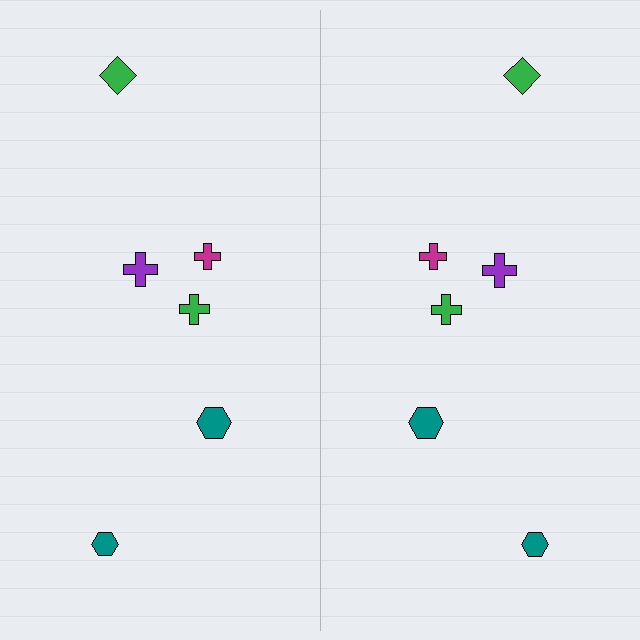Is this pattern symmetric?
Yes, this pattern has bilateral (reflection) symmetry.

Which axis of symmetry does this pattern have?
The pattern has a vertical axis of symmetry running through the center of the image.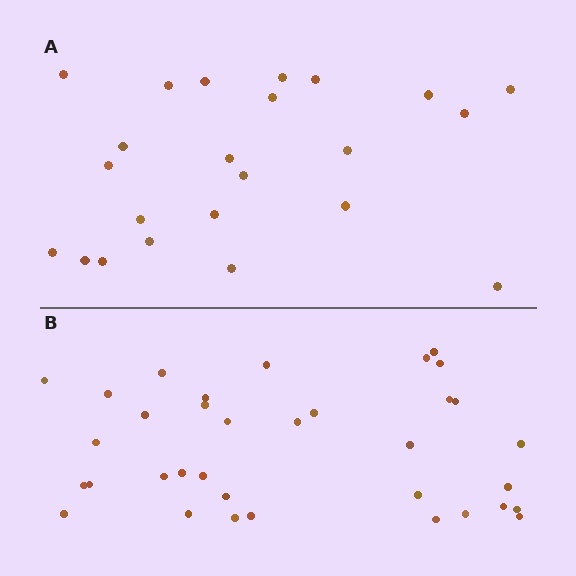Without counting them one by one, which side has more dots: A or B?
Region B (the bottom region) has more dots.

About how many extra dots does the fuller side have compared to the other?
Region B has roughly 12 or so more dots than region A.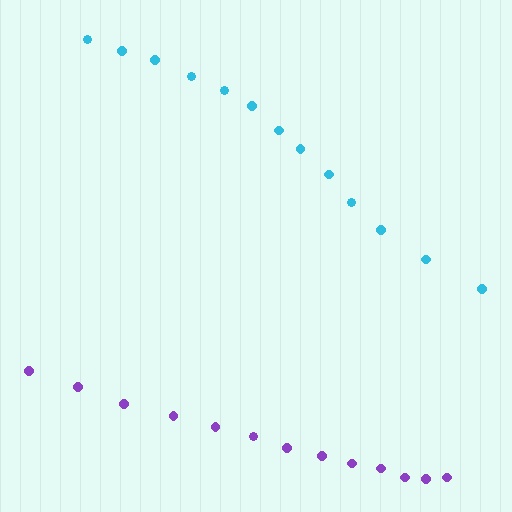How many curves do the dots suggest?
There are 2 distinct paths.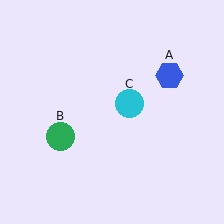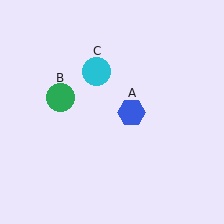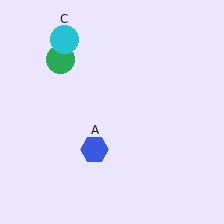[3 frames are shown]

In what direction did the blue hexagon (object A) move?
The blue hexagon (object A) moved down and to the left.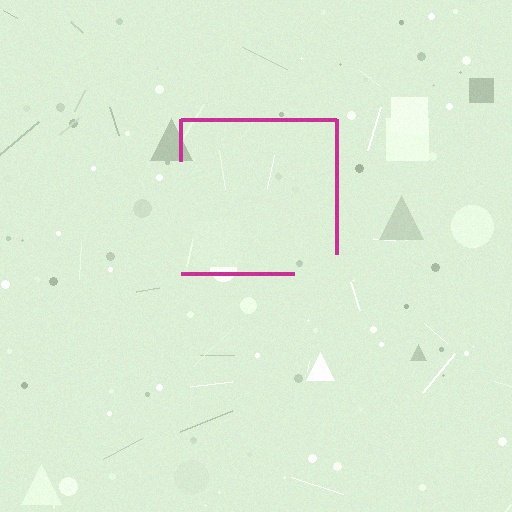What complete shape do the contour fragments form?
The contour fragments form a square.